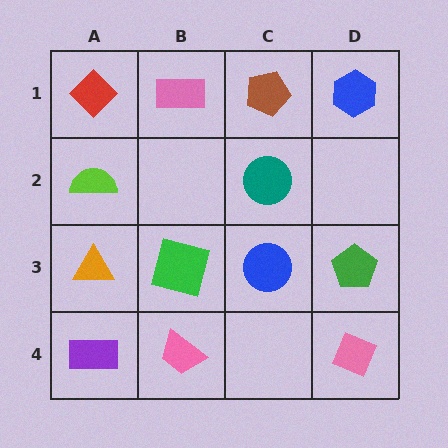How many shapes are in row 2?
2 shapes.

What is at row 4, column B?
A pink trapezoid.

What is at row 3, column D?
A green pentagon.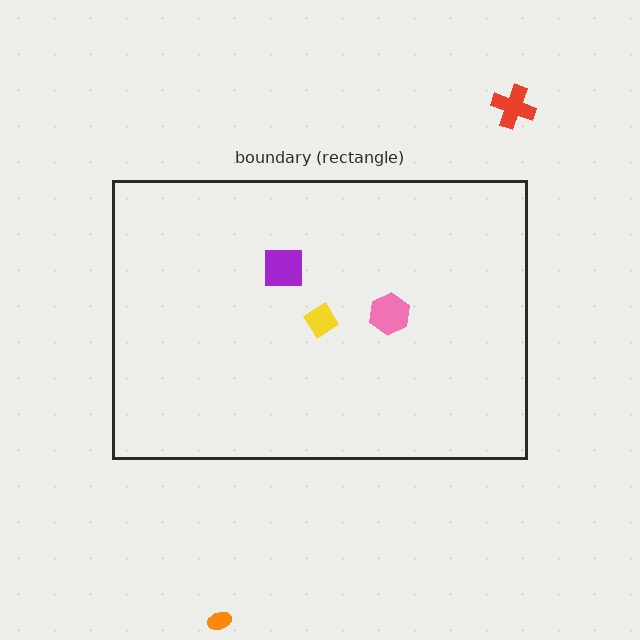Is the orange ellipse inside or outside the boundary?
Outside.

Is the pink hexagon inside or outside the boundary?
Inside.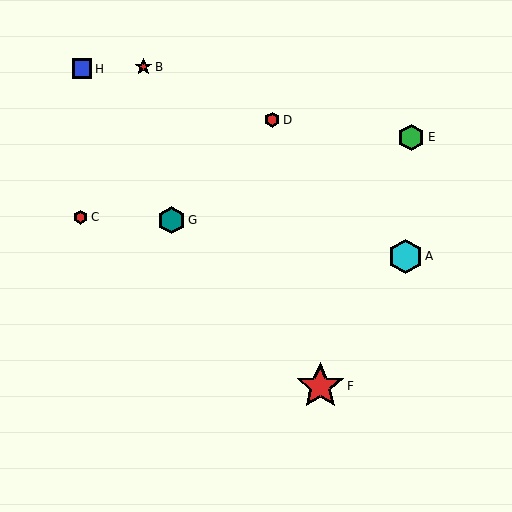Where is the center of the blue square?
The center of the blue square is at (82, 69).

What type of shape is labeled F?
Shape F is a red star.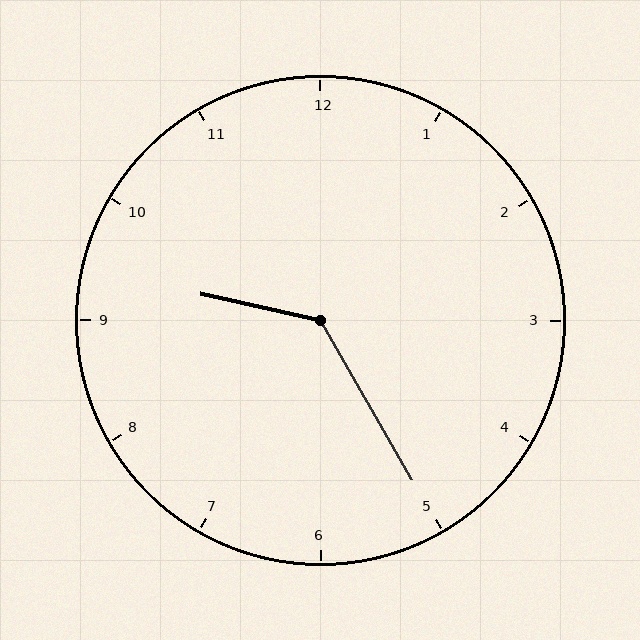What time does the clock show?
9:25.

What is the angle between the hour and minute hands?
Approximately 132 degrees.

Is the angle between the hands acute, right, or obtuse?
It is obtuse.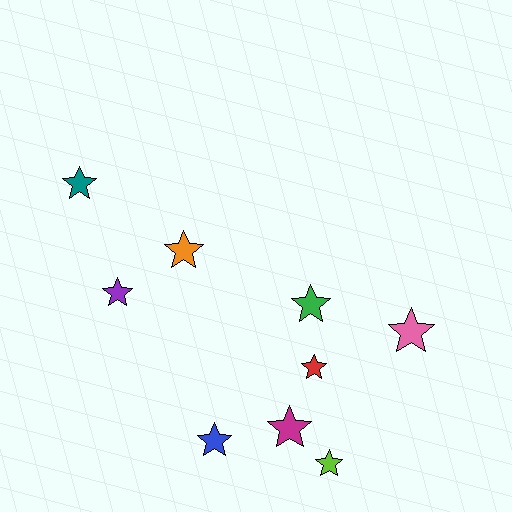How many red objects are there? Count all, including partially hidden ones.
There is 1 red object.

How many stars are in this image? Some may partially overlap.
There are 9 stars.